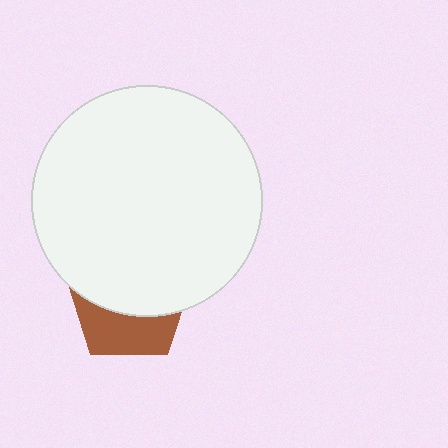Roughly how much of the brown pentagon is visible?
A small part of it is visible (roughly 40%).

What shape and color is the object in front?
The object in front is a white circle.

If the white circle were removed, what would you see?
You would see the complete brown pentagon.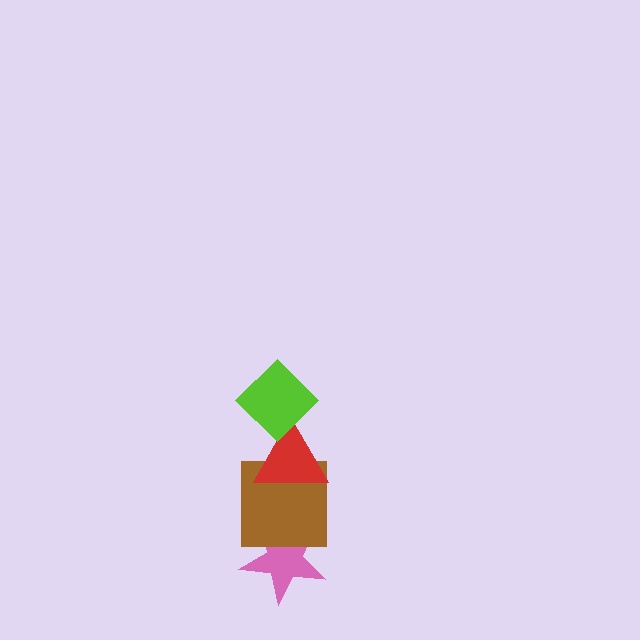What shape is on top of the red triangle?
The lime diamond is on top of the red triangle.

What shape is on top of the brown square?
The red triangle is on top of the brown square.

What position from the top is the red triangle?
The red triangle is 2nd from the top.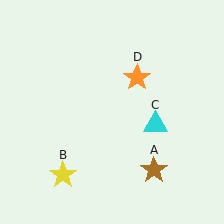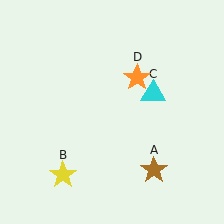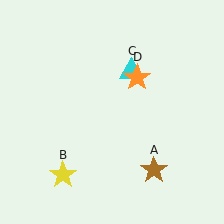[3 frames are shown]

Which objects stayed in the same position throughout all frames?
Brown star (object A) and yellow star (object B) and orange star (object D) remained stationary.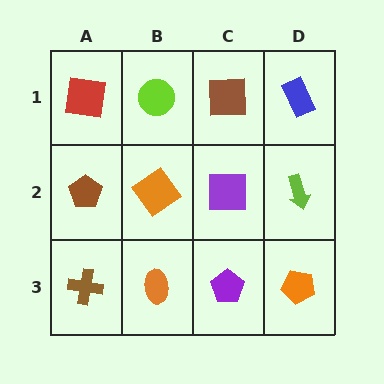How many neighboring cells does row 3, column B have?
3.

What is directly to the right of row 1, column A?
A lime circle.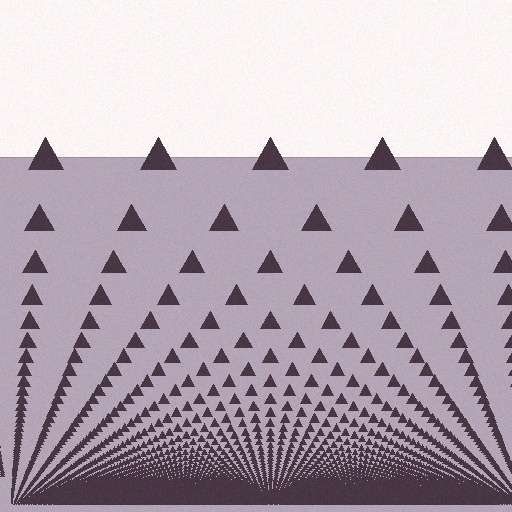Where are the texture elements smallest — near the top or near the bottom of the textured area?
Near the bottom.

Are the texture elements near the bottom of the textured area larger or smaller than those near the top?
Smaller. The gradient is inverted — elements near the bottom are smaller and denser.